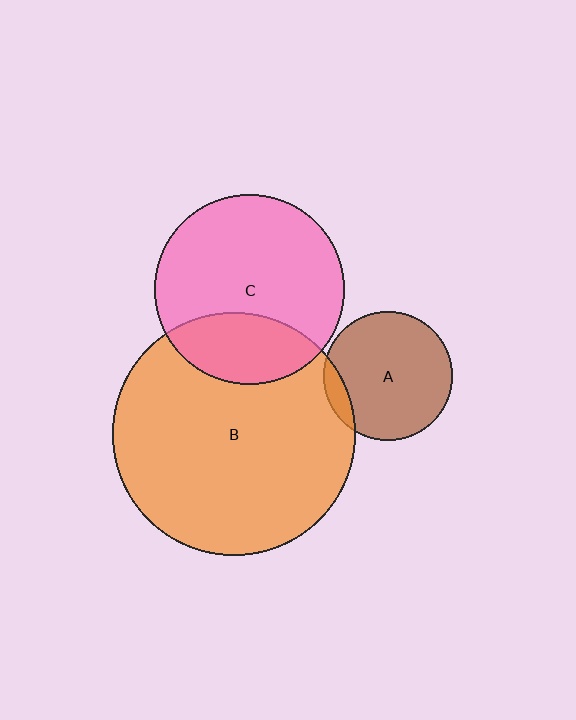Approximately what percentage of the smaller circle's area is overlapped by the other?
Approximately 30%.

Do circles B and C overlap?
Yes.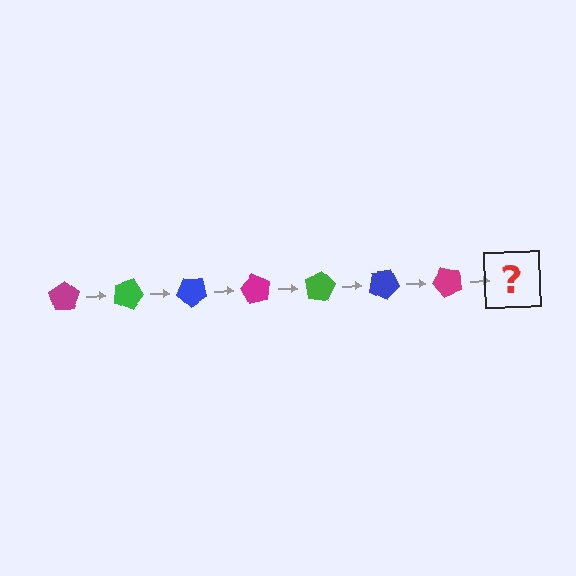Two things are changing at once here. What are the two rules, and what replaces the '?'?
The two rules are that it rotates 20 degrees each step and the color cycles through magenta, green, and blue. The '?' should be a green pentagon, rotated 140 degrees from the start.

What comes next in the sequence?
The next element should be a green pentagon, rotated 140 degrees from the start.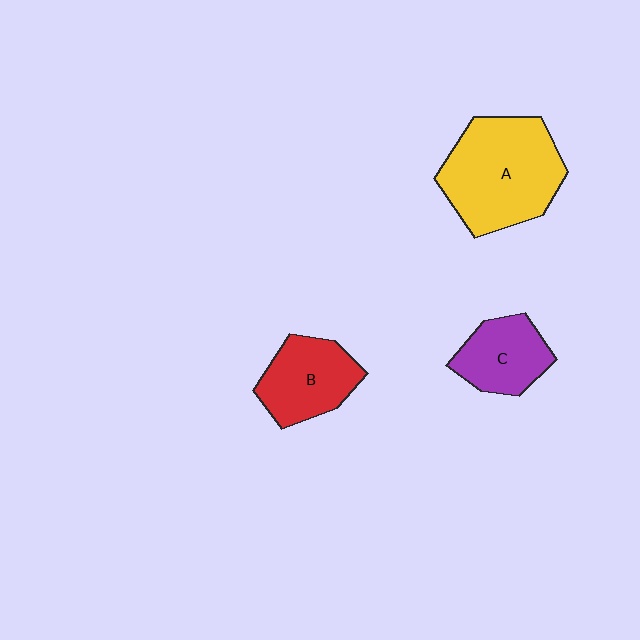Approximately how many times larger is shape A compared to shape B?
Approximately 1.7 times.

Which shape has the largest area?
Shape A (yellow).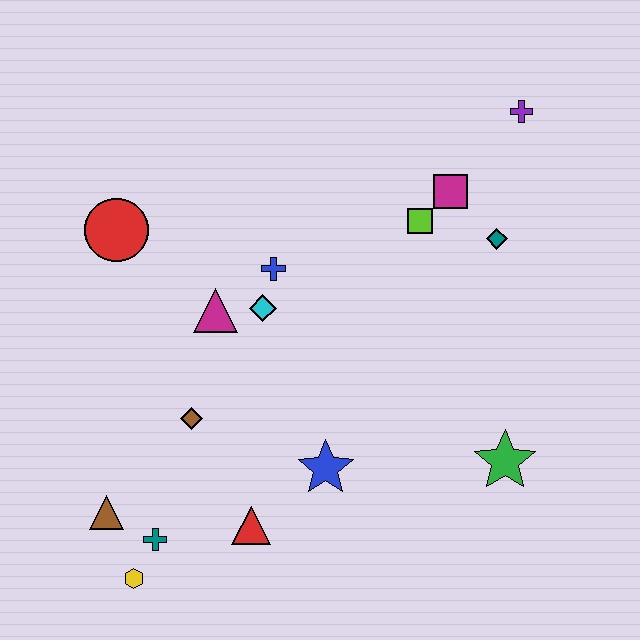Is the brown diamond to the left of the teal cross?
No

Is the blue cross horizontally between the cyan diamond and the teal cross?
No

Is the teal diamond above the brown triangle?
Yes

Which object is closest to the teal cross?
The yellow hexagon is closest to the teal cross.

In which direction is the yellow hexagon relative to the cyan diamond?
The yellow hexagon is below the cyan diamond.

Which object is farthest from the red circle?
The green star is farthest from the red circle.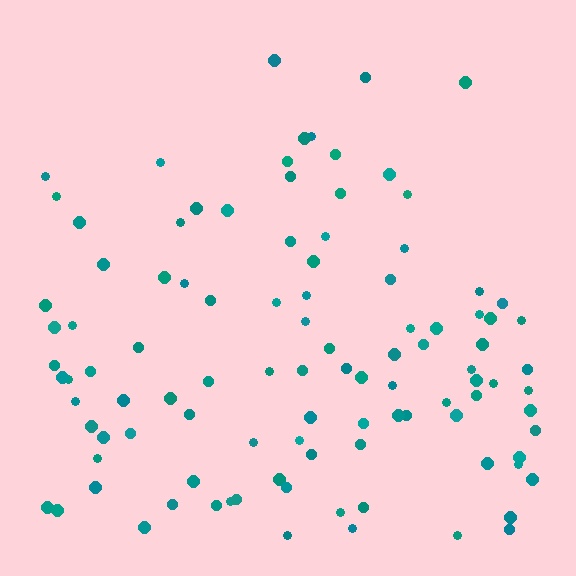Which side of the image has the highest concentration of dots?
The bottom.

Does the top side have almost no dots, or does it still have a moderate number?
Still a moderate number, just noticeably fewer than the bottom.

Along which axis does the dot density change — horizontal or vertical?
Vertical.